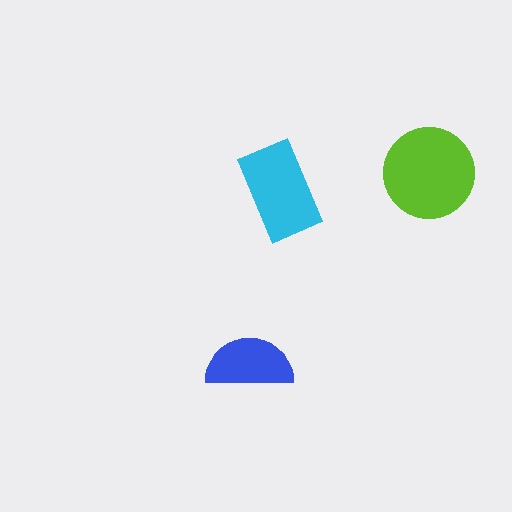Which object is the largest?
The lime circle.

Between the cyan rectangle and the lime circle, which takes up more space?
The lime circle.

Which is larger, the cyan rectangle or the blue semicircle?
The cyan rectangle.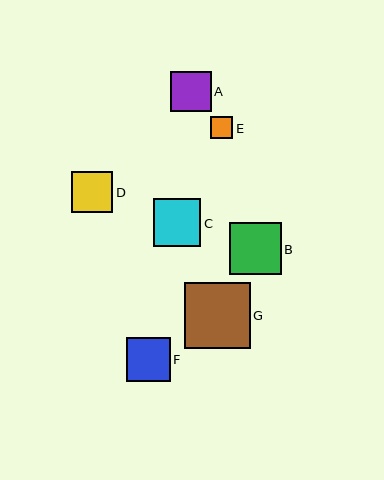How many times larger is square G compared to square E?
Square G is approximately 2.9 times the size of square E.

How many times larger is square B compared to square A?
Square B is approximately 1.3 times the size of square A.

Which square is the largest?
Square G is the largest with a size of approximately 66 pixels.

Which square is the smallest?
Square E is the smallest with a size of approximately 23 pixels.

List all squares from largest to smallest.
From largest to smallest: G, B, C, F, D, A, E.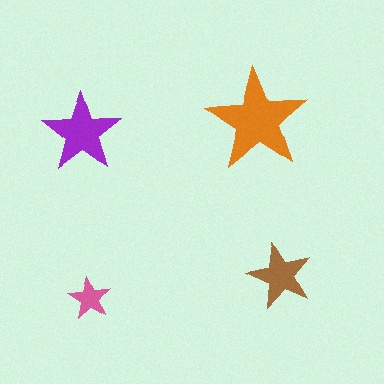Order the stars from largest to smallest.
the orange one, the purple one, the brown one, the pink one.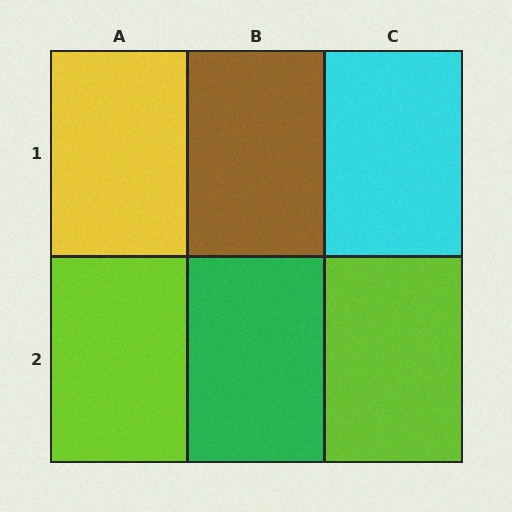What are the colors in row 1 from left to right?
Yellow, brown, cyan.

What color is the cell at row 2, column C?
Lime.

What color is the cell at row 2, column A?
Lime.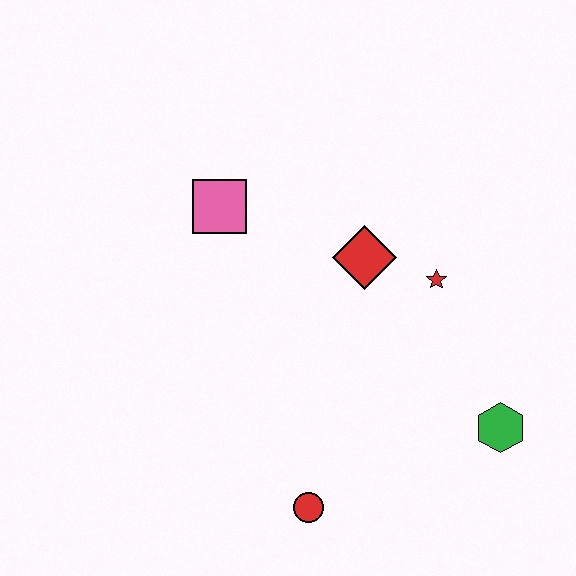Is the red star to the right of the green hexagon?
No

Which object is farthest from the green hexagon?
The pink square is farthest from the green hexagon.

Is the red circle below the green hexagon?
Yes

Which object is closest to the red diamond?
The red star is closest to the red diamond.